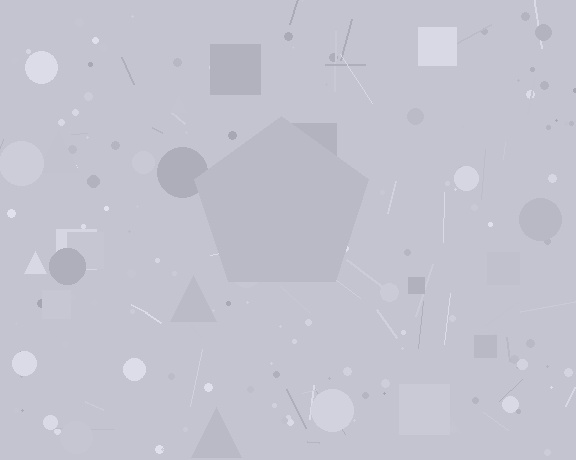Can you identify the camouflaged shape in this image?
The camouflaged shape is a pentagon.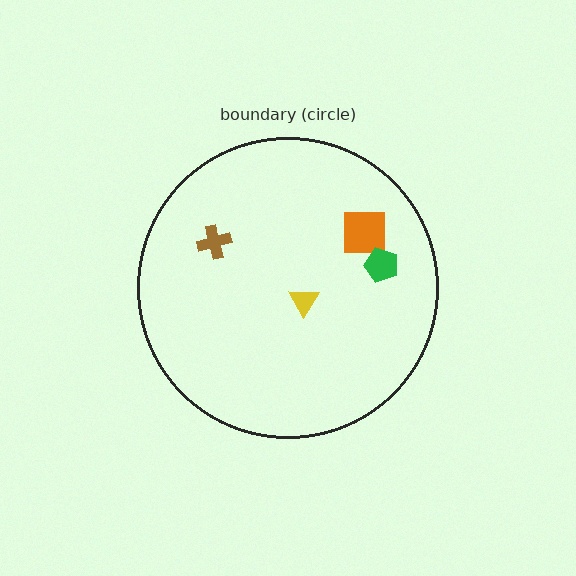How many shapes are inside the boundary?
4 inside, 0 outside.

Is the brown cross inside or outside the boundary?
Inside.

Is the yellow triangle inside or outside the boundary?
Inside.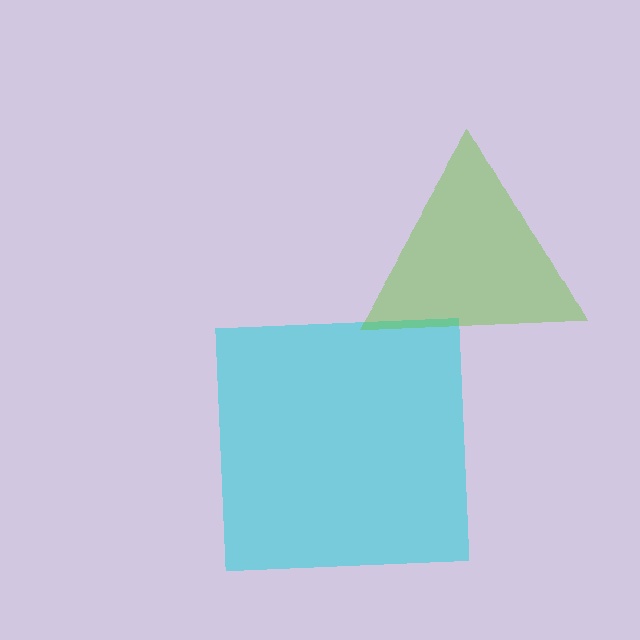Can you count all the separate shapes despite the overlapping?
Yes, there are 2 separate shapes.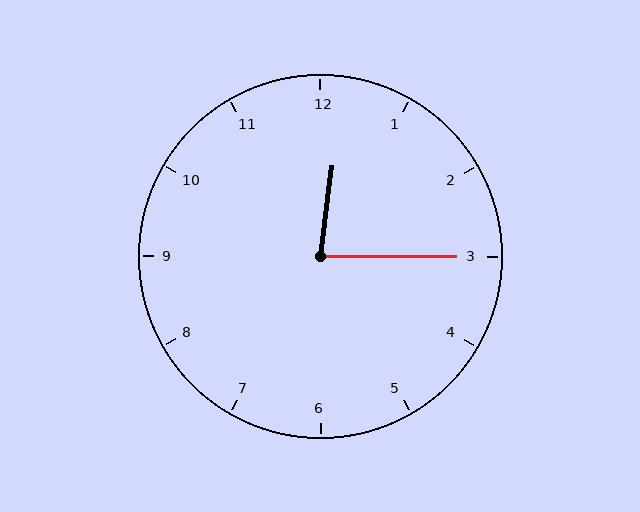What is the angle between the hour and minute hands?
Approximately 82 degrees.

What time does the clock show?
12:15.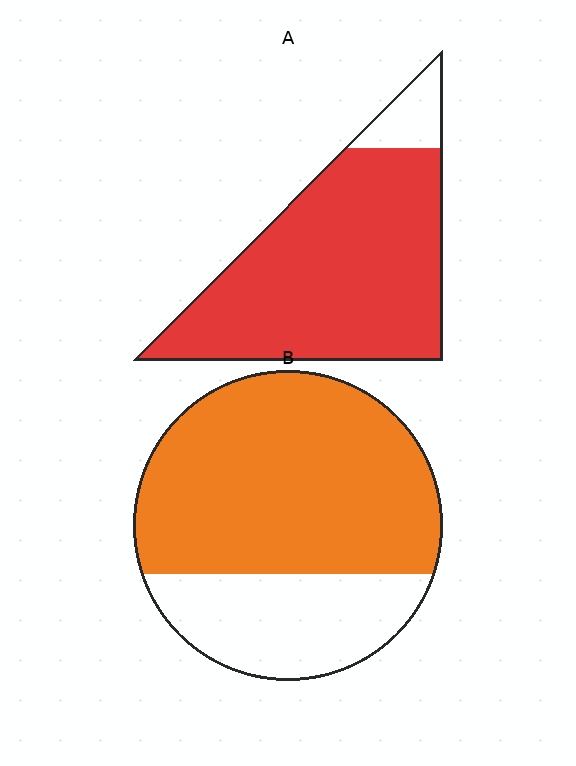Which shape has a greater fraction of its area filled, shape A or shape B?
Shape A.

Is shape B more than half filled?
Yes.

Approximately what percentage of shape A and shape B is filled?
A is approximately 90% and B is approximately 70%.